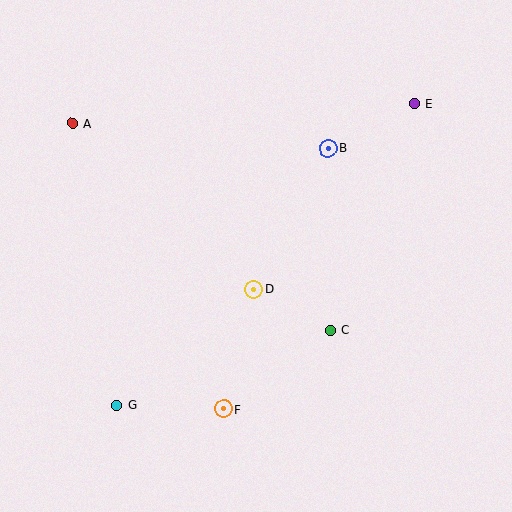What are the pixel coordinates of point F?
Point F is at (224, 409).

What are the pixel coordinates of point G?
Point G is at (117, 405).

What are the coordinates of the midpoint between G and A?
The midpoint between G and A is at (95, 264).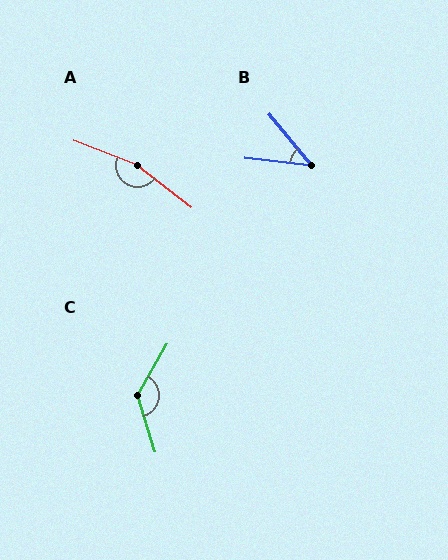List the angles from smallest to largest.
B (44°), C (132°), A (164°).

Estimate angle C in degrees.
Approximately 132 degrees.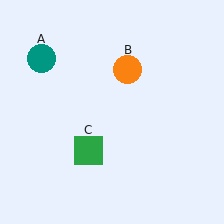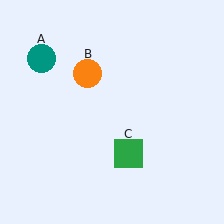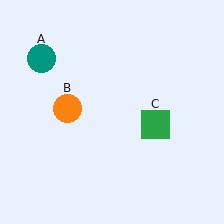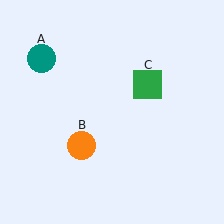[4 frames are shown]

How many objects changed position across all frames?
2 objects changed position: orange circle (object B), green square (object C).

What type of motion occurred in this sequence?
The orange circle (object B), green square (object C) rotated counterclockwise around the center of the scene.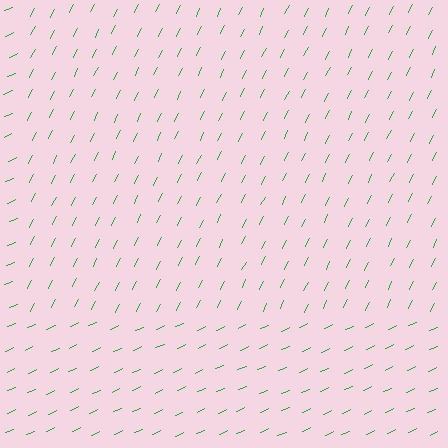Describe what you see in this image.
The image is filled with small green line segments. A rectangle region in the image has lines oriented differently from the surrounding lines, creating a visible texture boundary.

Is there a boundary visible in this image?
Yes, there is a texture boundary formed by a change in line orientation.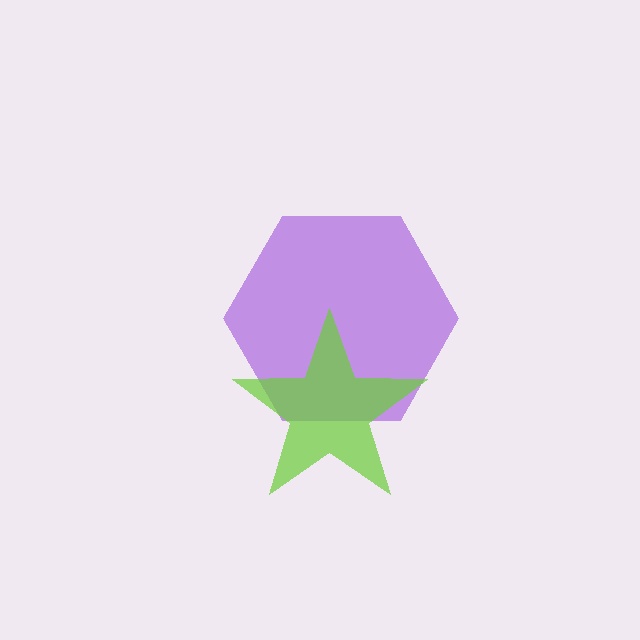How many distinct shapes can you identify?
There are 2 distinct shapes: a purple hexagon, a lime star.